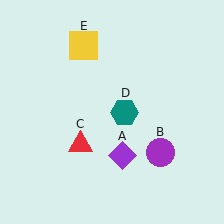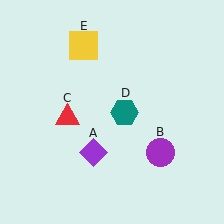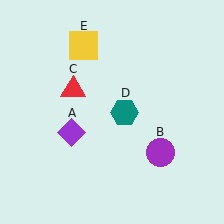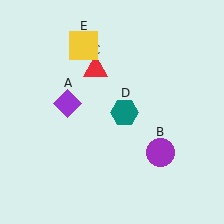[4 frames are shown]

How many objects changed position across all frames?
2 objects changed position: purple diamond (object A), red triangle (object C).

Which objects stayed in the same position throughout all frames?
Purple circle (object B) and teal hexagon (object D) and yellow square (object E) remained stationary.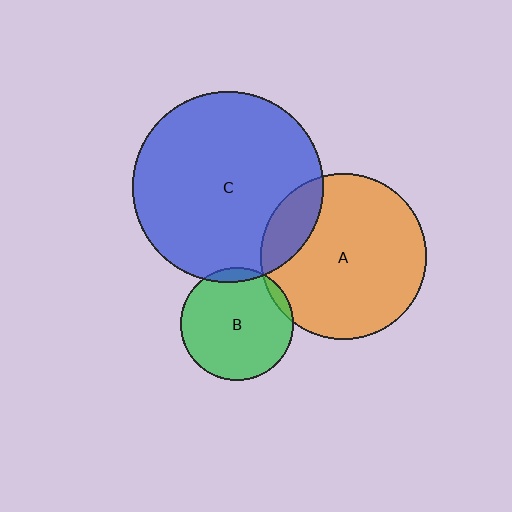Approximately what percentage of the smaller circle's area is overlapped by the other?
Approximately 5%.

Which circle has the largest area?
Circle C (blue).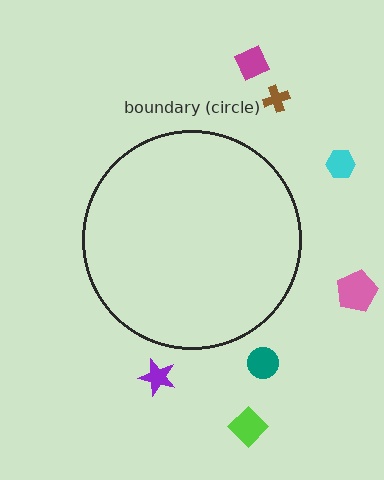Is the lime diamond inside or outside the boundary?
Outside.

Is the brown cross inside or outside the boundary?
Outside.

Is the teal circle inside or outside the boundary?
Outside.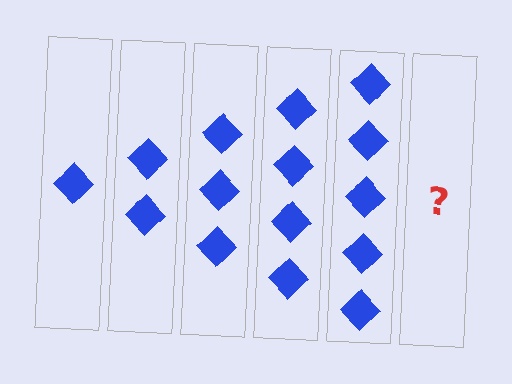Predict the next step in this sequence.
The next step is 6 diamonds.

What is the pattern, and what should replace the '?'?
The pattern is that each step adds one more diamond. The '?' should be 6 diamonds.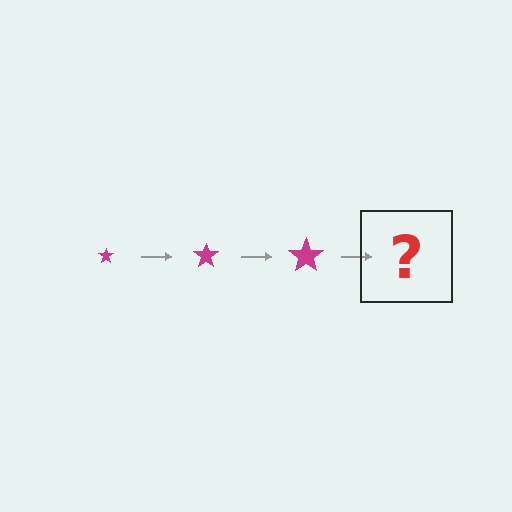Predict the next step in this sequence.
The next step is a magenta star, larger than the previous one.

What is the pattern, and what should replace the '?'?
The pattern is that the star gets progressively larger each step. The '?' should be a magenta star, larger than the previous one.